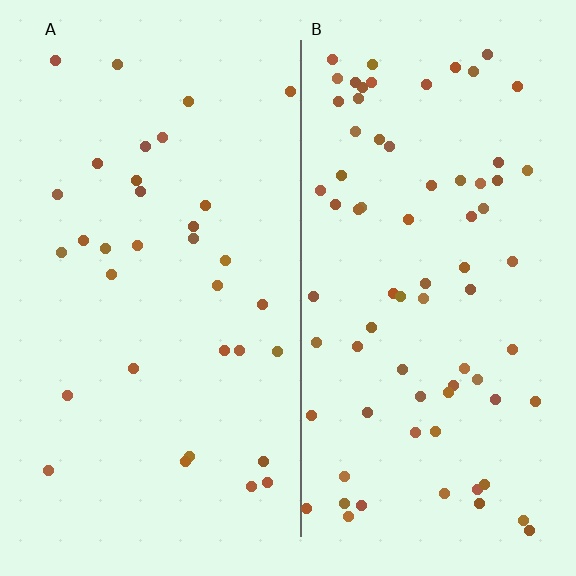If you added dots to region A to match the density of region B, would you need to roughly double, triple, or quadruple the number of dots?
Approximately double.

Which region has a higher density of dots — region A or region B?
B (the right).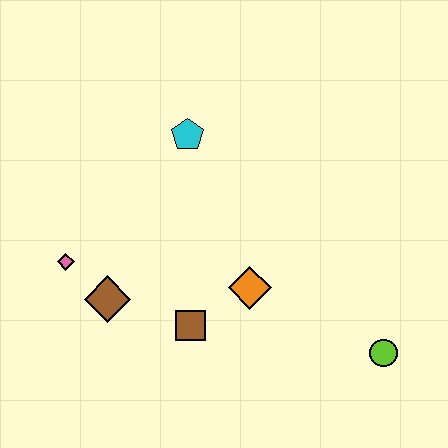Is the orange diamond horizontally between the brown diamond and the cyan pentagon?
No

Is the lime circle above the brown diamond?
No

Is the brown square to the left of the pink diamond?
No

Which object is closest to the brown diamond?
The pink diamond is closest to the brown diamond.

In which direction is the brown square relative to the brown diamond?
The brown square is to the right of the brown diamond.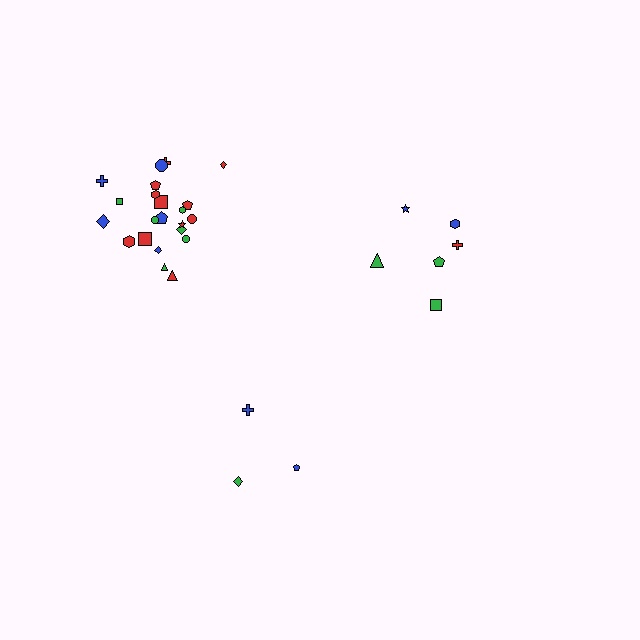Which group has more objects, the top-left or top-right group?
The top-left group.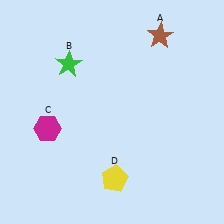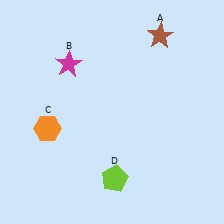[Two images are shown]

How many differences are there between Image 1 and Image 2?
There are 3 differences between the two images.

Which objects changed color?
B changed from green to magenta. C changed from magenta to orange. D changed from yellow to lime.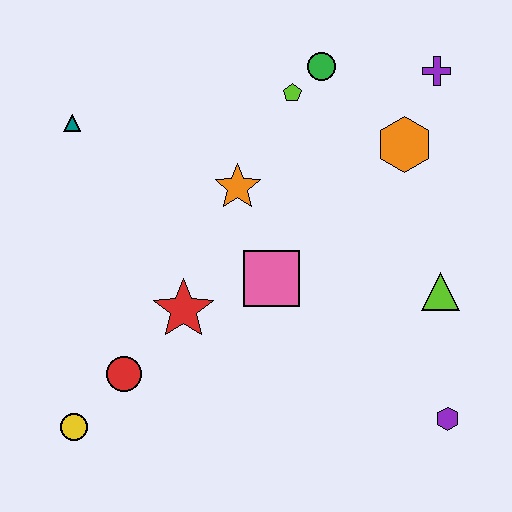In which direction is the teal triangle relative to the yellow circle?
The teal triangle is above the yellow circle.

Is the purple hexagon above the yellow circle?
Yes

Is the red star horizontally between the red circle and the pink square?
Yes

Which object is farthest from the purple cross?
The yellow circle is farthest from the purple cross.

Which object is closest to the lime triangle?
The purple hexagon is closest to the lime triangle.